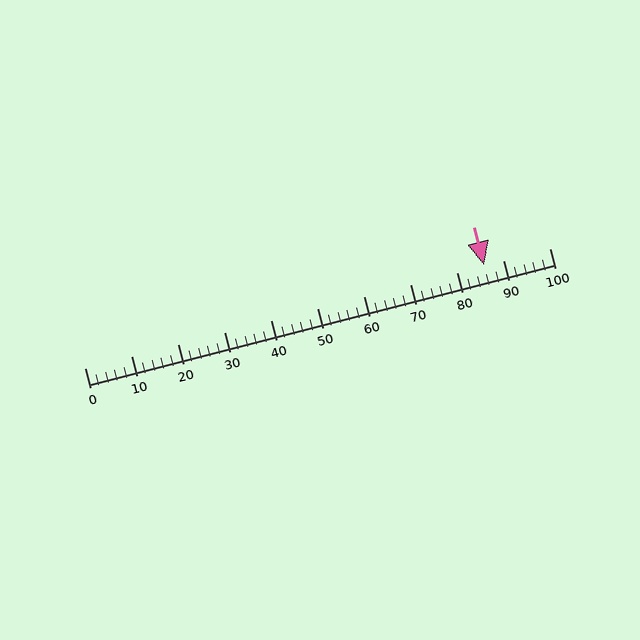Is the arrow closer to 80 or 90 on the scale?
The arrow is closer to 90.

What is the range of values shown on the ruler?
The ruler shows values from 0 to 100.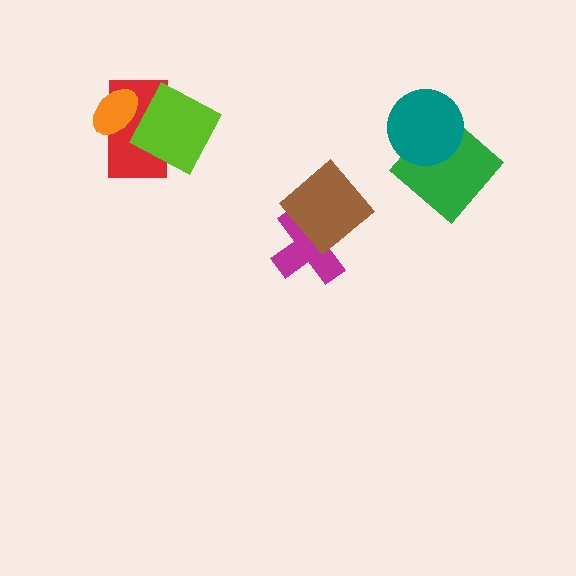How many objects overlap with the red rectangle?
2 objects overlap with the red rectangle.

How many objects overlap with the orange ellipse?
1 object overlaps with the orange ellipse.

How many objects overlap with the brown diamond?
1 object overlaps with the brown diamond.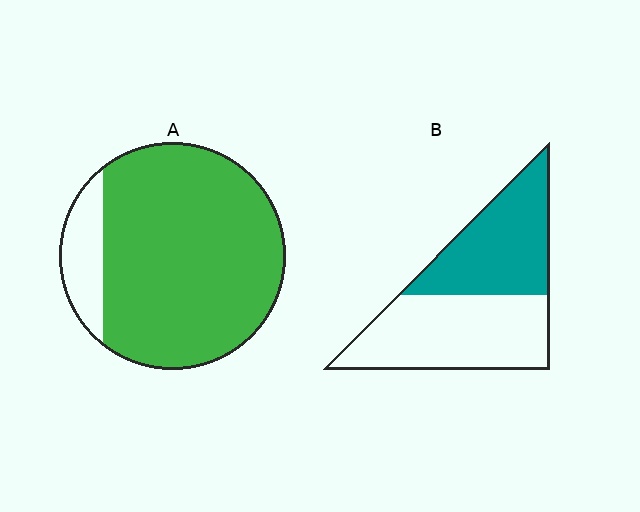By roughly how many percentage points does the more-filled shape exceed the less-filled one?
By roughly 40 percentage points (A over B).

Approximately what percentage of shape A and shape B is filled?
A is approximately 85% and B is approximately 45%.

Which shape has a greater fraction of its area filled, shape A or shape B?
Shape A.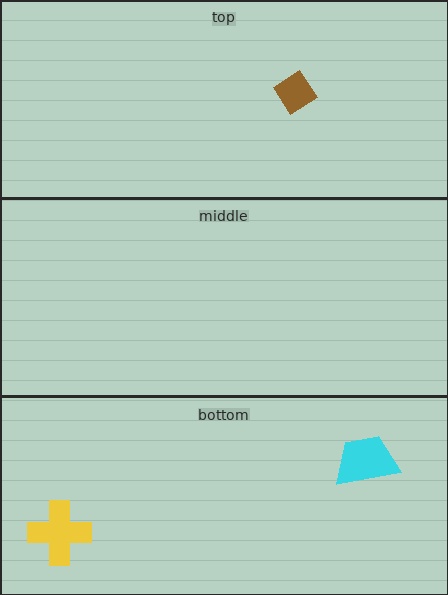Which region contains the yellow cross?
The bottom region.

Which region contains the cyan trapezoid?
The bottom region.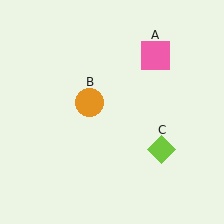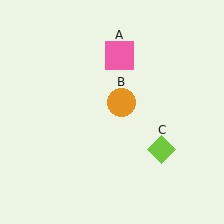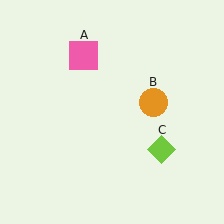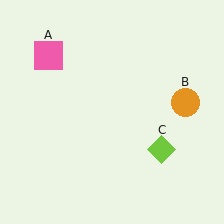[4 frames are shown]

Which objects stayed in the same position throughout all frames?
Lime diamond (object C) remained stationary.